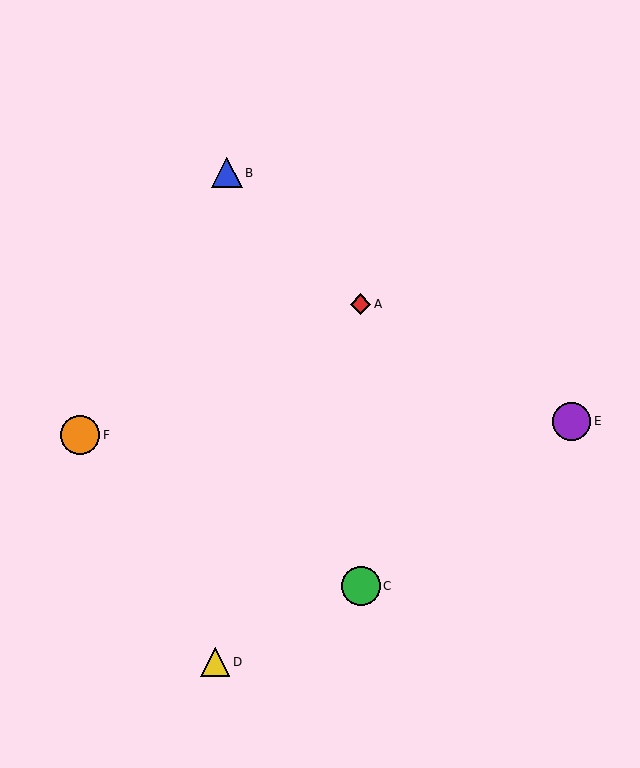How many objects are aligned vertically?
2 objects (A, C) are aligned vertically.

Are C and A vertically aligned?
Yes, both are at x≈361.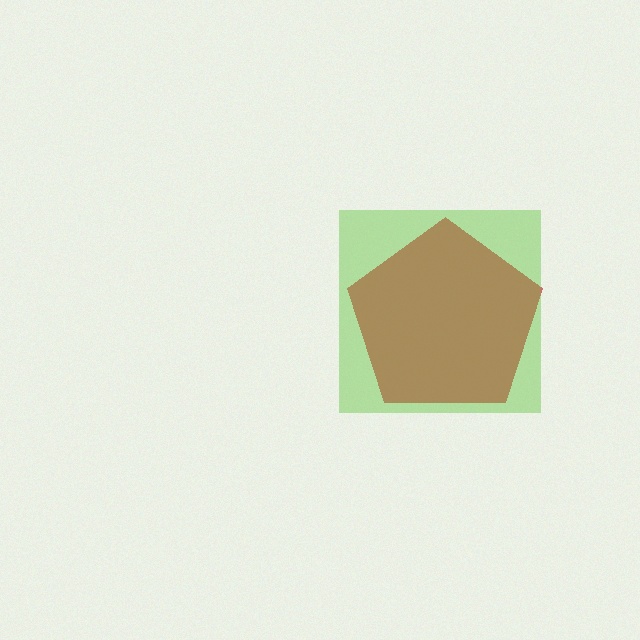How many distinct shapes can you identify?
There are 2 distinct shapes: a red pentagon, a lime square.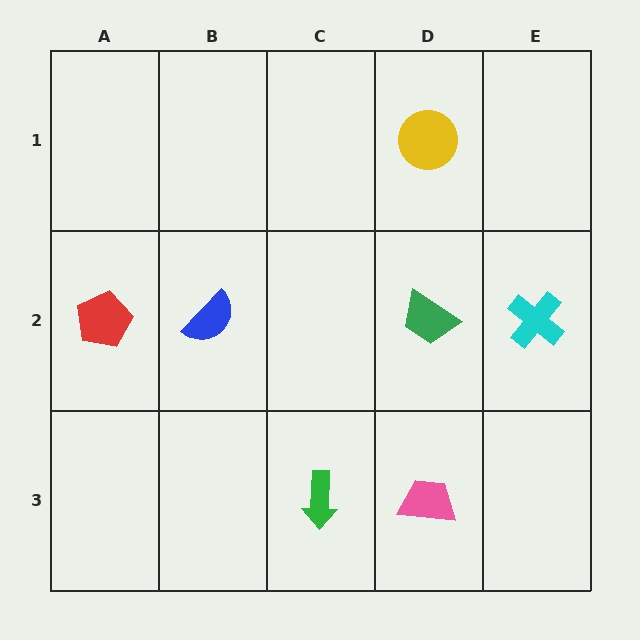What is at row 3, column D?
A pink trapezoid.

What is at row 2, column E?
A cyan cross.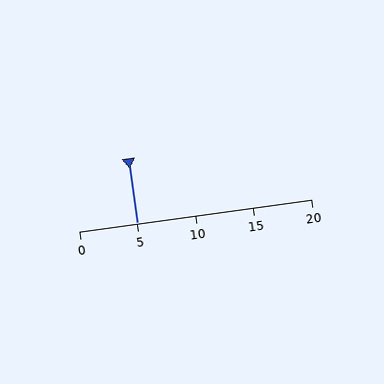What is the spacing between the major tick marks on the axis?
The major ticks are spaced 5 apart.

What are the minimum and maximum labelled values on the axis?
The axis runs from 0 to 20.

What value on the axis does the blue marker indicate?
The marker indicates approximately 5.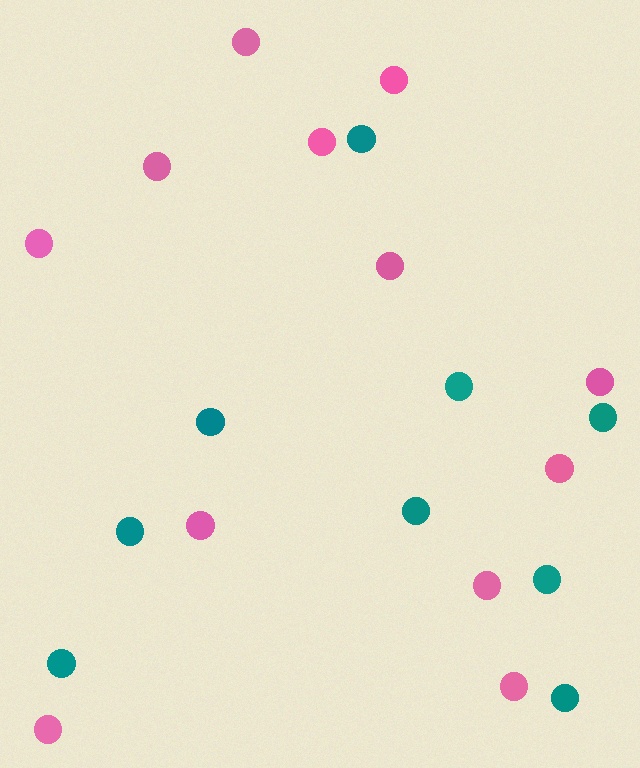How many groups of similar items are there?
There are 2 groups: one group of teal circles (9) and one group of pink circles (12).